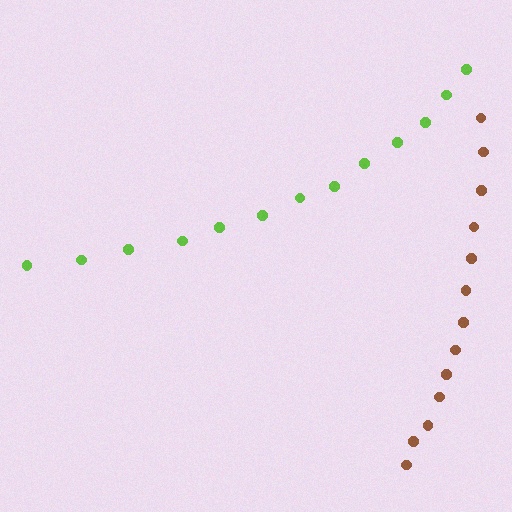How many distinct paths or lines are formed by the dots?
There are 2 distinct paths.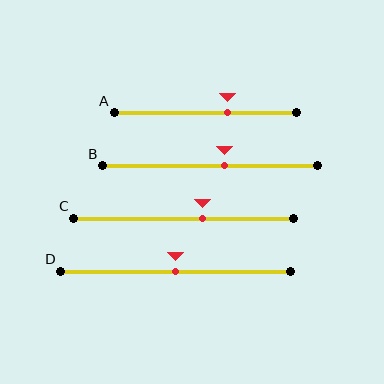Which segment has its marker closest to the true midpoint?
Segment D has its marker closest to the true midpoint.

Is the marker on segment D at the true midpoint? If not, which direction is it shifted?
Yes, the marker on segment D is at the true midpoint.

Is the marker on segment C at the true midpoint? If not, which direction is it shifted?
No, the marker on segment C is shifted to the right by about 9% of the segment length.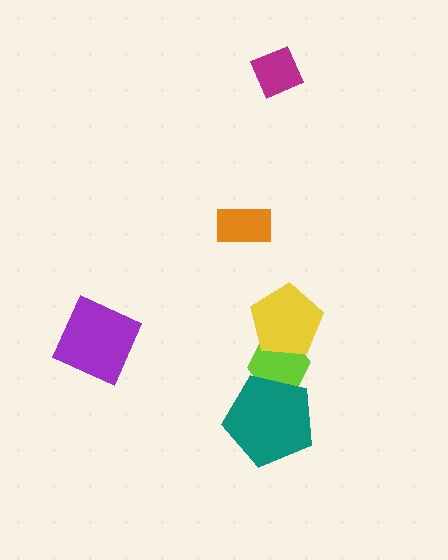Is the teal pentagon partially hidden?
No, no other shape covers it.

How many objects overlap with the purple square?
0 objects overlap with the purple square.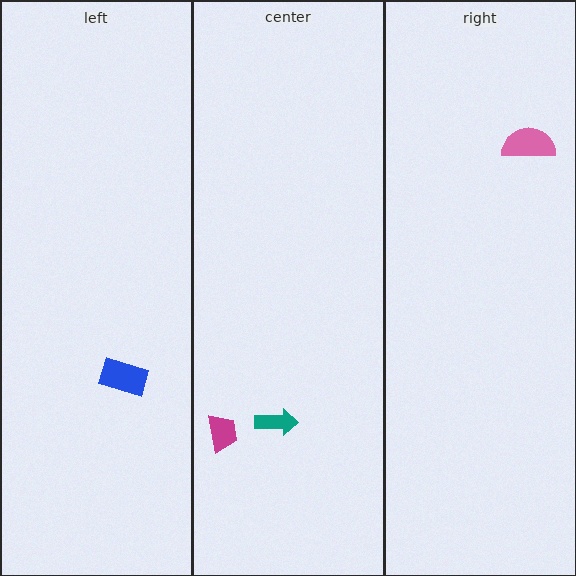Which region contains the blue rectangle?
The left region.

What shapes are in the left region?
The blue rectangle.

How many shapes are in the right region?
1.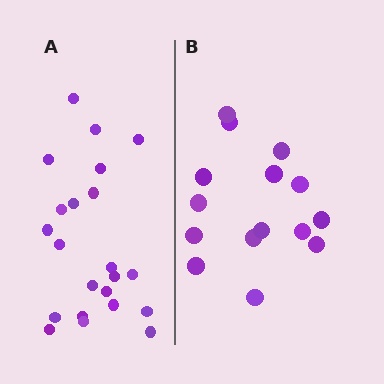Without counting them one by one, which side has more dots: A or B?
Region A (the left region) has more dots.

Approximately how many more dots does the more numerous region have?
Region A has roughly 8 or so more dots than region B.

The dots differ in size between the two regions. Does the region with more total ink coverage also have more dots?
No. Region B has more total ink coverage because its dots are larger, but region A actually contains more individual dots. Total area can be misleading — the number of items is what matters here.